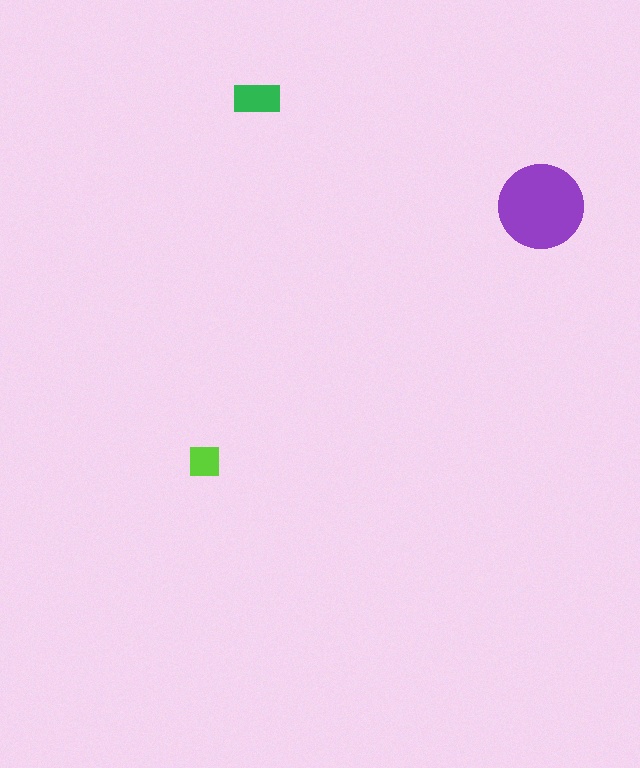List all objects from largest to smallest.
The purple circle, the green rectangle, the lime square.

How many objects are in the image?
There are 3 objects in the image.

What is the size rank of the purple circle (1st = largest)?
1st.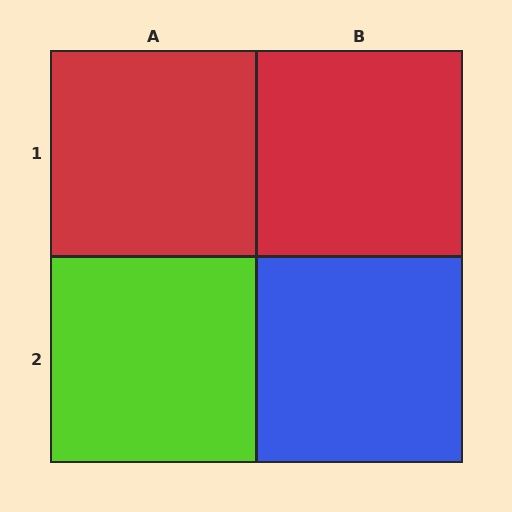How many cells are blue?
1 cell is blue.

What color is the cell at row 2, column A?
Lime.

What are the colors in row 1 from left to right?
Red, red.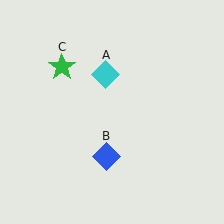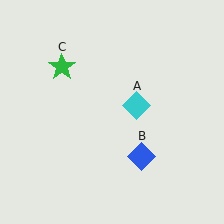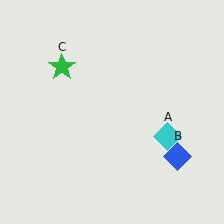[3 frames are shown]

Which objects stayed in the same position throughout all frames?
Green star (object C) remained stationary.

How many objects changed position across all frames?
2 objects changed position: cyan diamond (object A), blue diamond (object B).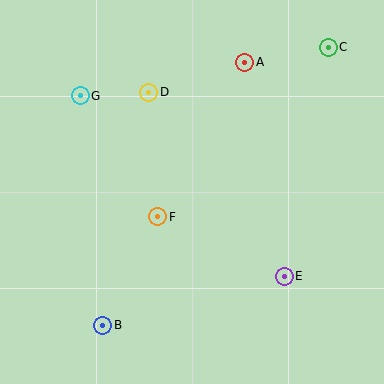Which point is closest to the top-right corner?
Point C is closest to the top-right corner.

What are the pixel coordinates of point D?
Point D is at (149, 92).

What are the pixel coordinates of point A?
Point A is at (245, 62).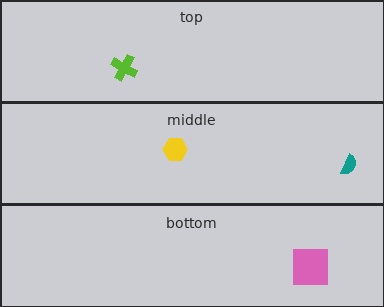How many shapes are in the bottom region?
1.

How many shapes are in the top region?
1.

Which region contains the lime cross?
The top region.